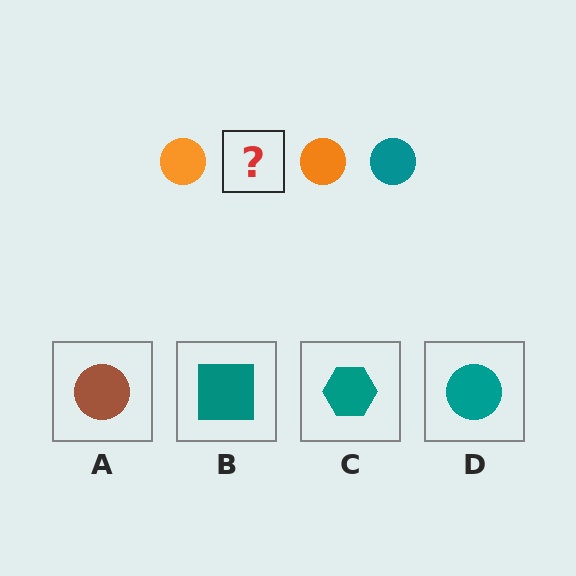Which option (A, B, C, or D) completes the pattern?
D.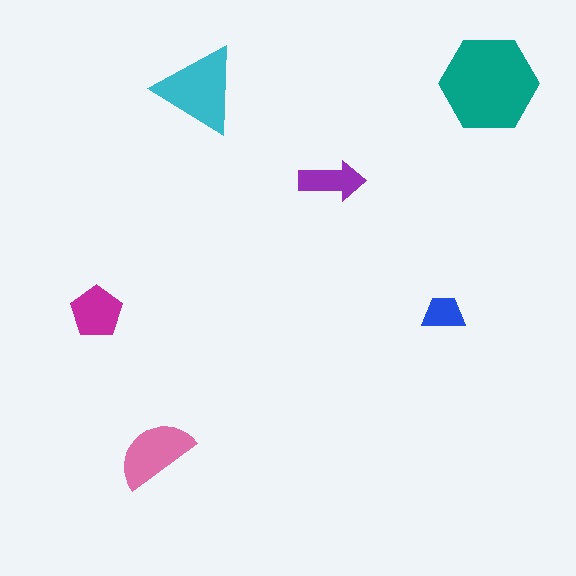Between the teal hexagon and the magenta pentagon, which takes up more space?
The teal hexagon.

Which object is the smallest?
The blue trapezoid.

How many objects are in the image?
There are 6 objects in the image.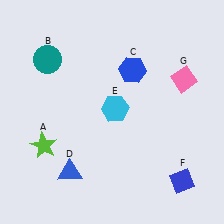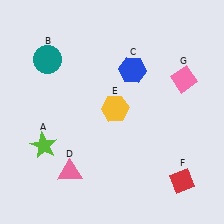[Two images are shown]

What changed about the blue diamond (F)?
In Image 1, F is blue. In Image 2, it changed to red.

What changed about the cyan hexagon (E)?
In Image 1, E is cyan. In Image 2, it changed to yellow.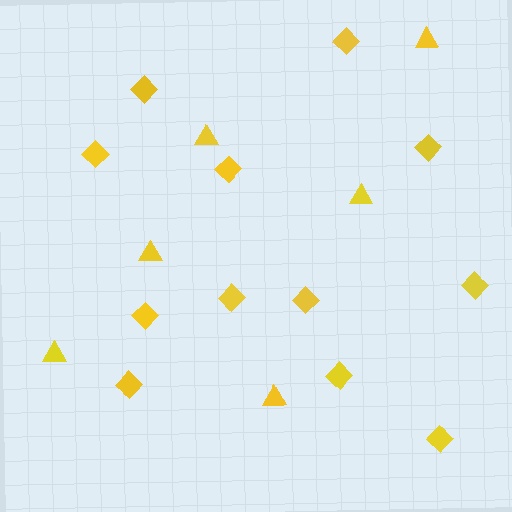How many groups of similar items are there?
There are 2 groups: one group of triangles (6) and one group of diamonds (12).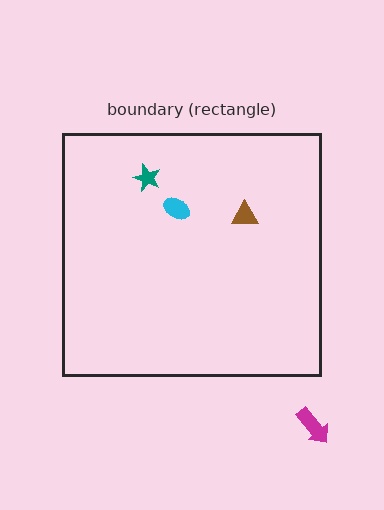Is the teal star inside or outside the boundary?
Inside.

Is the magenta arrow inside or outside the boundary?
Outside.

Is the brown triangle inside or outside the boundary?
Inside.